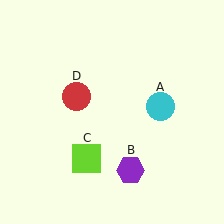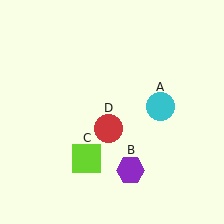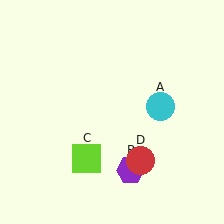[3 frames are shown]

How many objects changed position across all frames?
1 object changed position: red circle (object D).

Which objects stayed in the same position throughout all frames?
Cyan circle (object A) and purple hexagon (object B) and lime square (object C) remained stationary.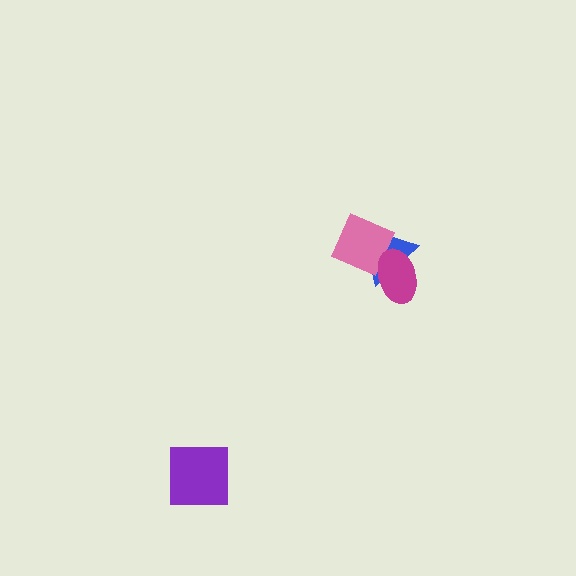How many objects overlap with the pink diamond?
2 objects overlap with the pink diamond.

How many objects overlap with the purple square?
0 objects overlap with the purple square.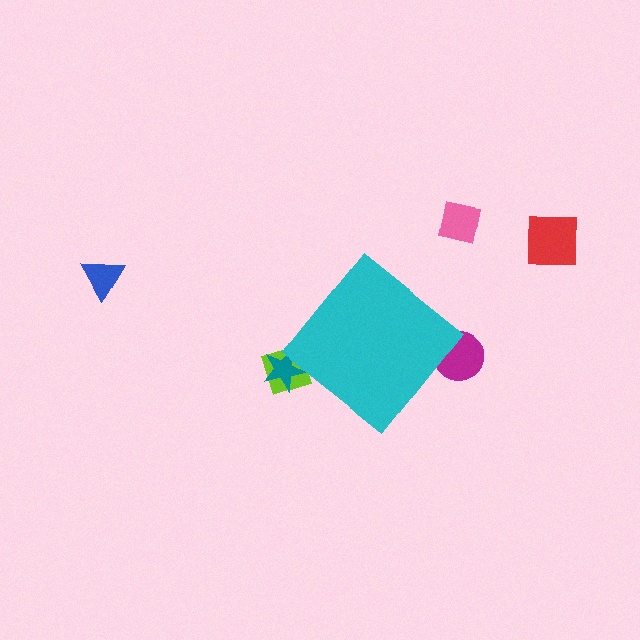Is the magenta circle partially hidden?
Yes, the magenta circle is partially hidden behind the cyan diamond.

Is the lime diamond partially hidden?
Yes, the lime diamond is partially hidden behind the cyan diamond.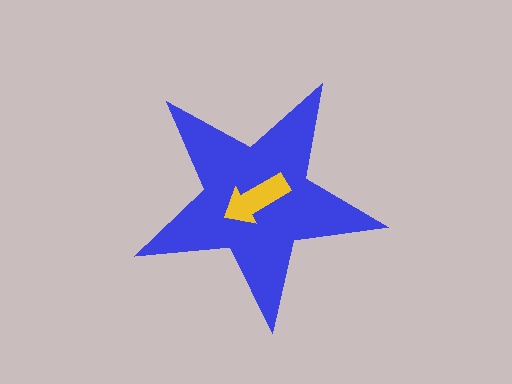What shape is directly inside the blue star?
The yellow arrow.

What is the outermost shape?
The blue star.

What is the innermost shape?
The yellow arrow.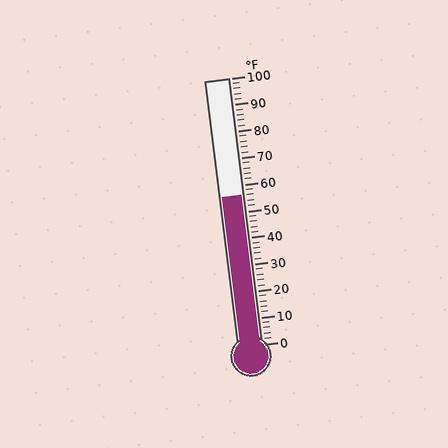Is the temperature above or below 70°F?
The temperature is below 70°F.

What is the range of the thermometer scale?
The thermometer scale ranges from 0°F to 100°F.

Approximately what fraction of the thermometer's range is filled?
The thermometer is filled to approximately 55% of its range.